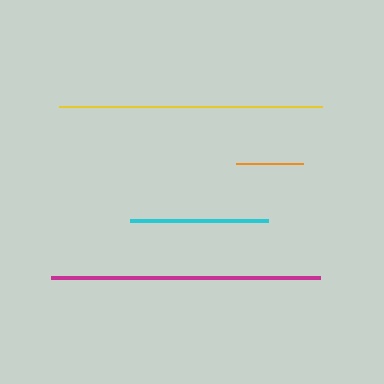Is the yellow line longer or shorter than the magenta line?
The magenta line is longer than the yellow line.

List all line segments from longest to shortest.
From longest to shortest: magenta, yellow, cyan, orange.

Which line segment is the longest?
The magenta line is the longest at approximately 269 pixels.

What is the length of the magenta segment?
The magenta segment is approximately 269 pixels long.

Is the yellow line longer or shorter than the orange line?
The yellow line is longer than the orange line.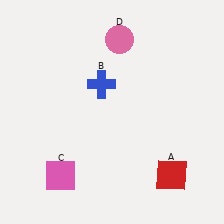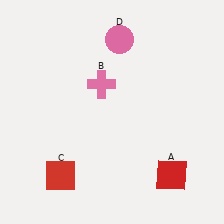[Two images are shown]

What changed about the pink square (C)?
In Image 1, C is pink. In Image 2, it changed to red.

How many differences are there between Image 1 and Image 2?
There are 2 differences between the two images.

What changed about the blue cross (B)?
In Image 1, B is blue. In Image 2, it changed to pink.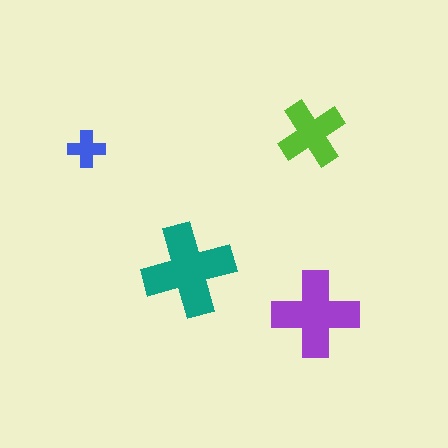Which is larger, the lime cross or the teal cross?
The teal one.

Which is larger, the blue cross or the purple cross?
The purple one.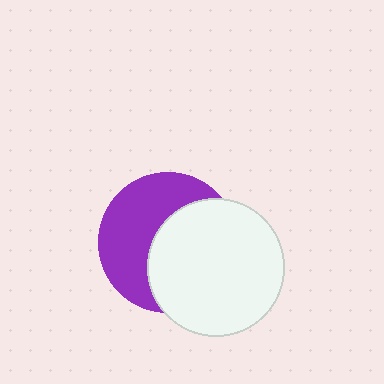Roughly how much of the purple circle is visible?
About half of it is visible (roughly 49%).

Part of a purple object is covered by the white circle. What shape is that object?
It is a circle.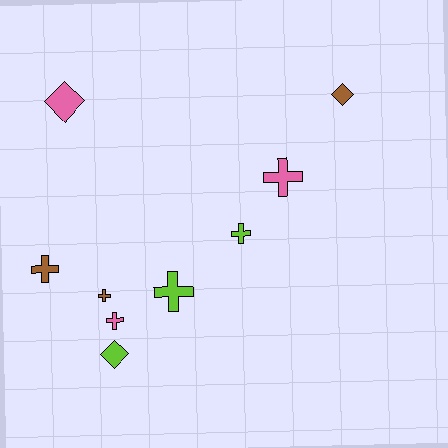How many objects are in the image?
There are 9 objects.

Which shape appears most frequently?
Cross, with 6 objects.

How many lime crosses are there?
There are 2 lime crosses.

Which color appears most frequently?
Brown, with 3 objects.